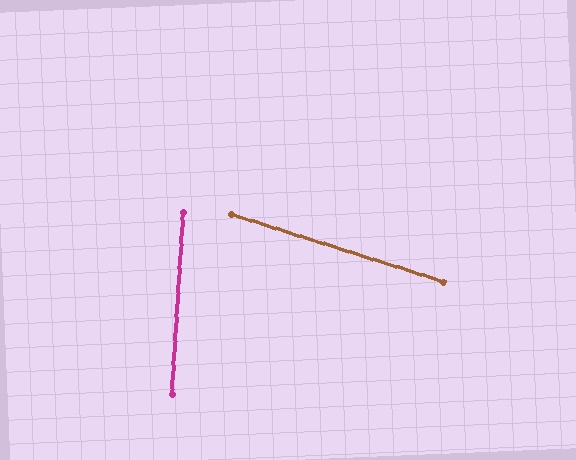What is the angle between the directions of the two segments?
Approximately 76 degrees.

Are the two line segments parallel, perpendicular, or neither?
Neither parallel nor perpendicular — they differ by about 76°.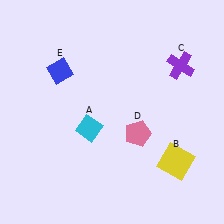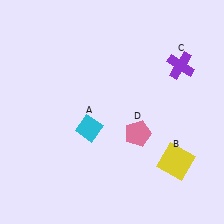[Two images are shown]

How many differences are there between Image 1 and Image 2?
There is 1 difference between the two images.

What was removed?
The blue diamond (E) was removed in Image 2.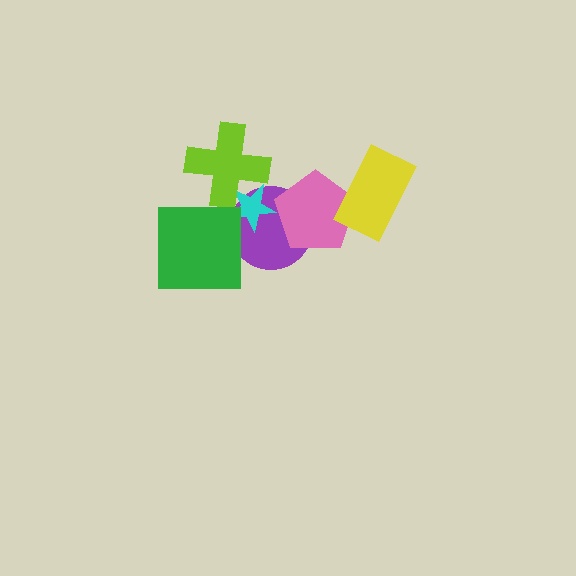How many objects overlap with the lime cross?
1 object overlaps with the lime cross.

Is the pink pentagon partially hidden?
Yes, it is partially covered by another shape.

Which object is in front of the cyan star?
The lime cross is in front of the cyan star.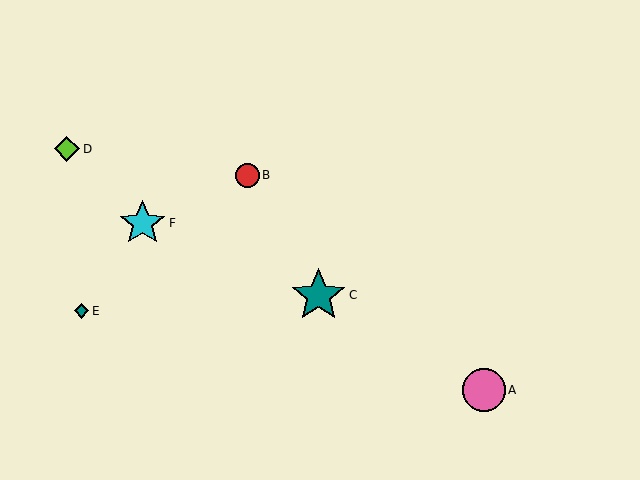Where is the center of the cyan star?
The center of the cyan star is at (143, 223).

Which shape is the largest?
The teal star (labeled C) is the largest.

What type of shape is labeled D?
Shape D is a lime diamond.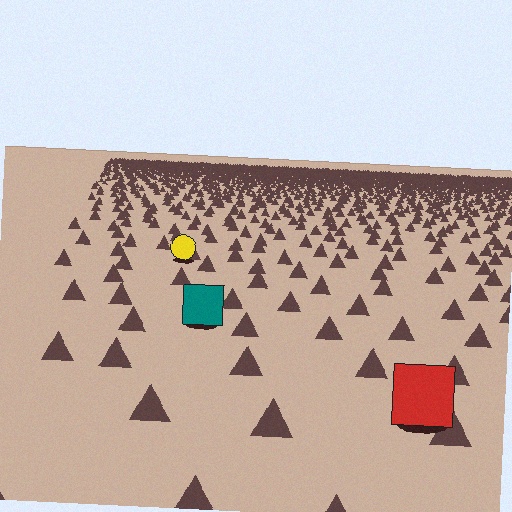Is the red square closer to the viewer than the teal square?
Yes. The red square is closer — you can tell from the texture gradient: the ground texture is coarser near it.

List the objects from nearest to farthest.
From nearest to farthest: the red square, the teal square, the yellow circle.